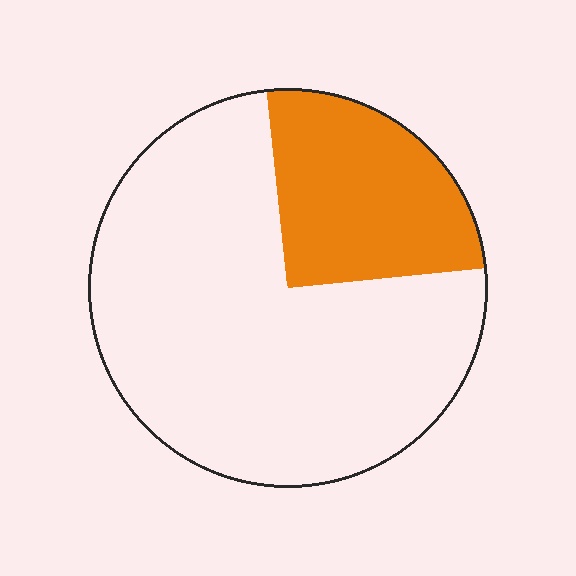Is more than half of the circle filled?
No.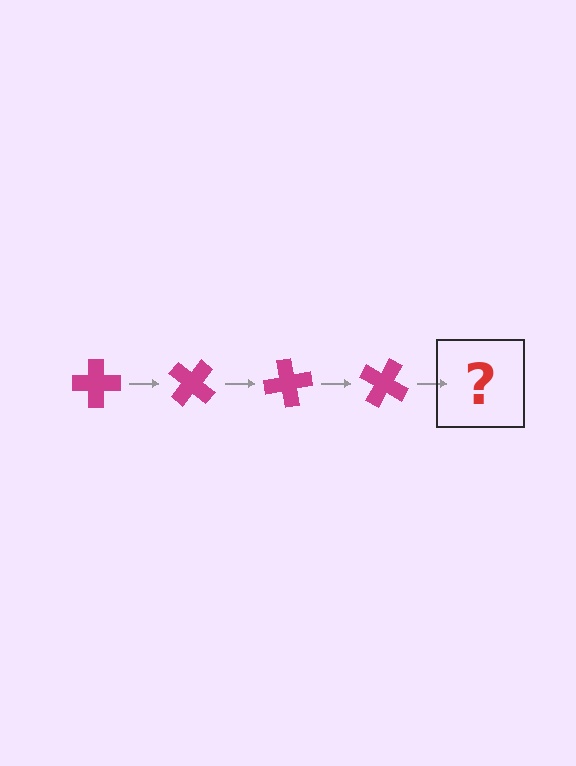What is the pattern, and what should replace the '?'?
The pattern is that the cross rotates 40 degrees each step. The '?' should be a magenta cross rotated 160 degrees.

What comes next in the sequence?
The next element should be a magenta cross rotated 160 degrees.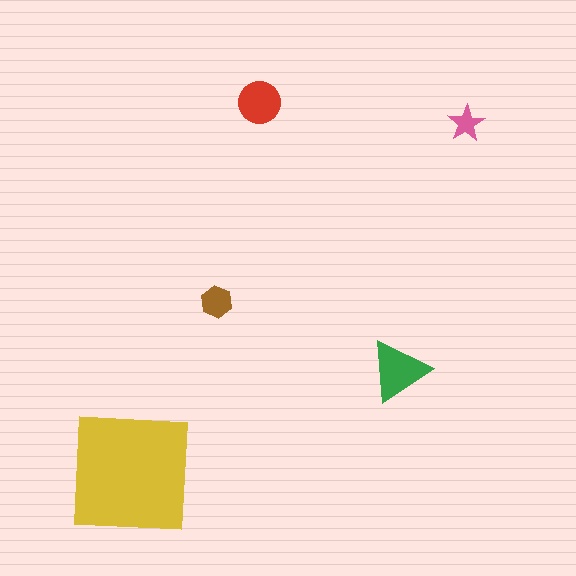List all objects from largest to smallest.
The yellow square, the green triangle, the red circle, the brown hexagon, the pink star.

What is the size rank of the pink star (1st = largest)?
5th.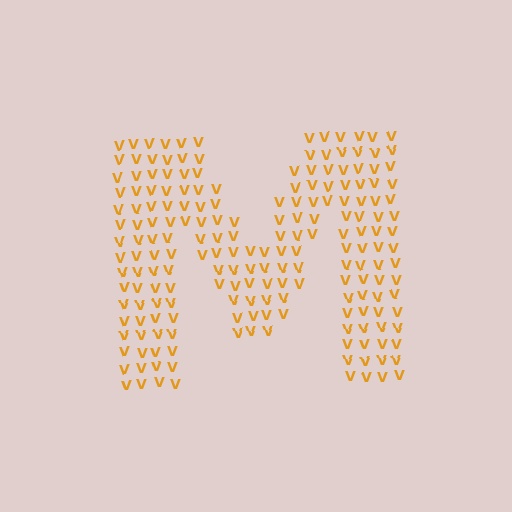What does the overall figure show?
The overall figure shows the letter M.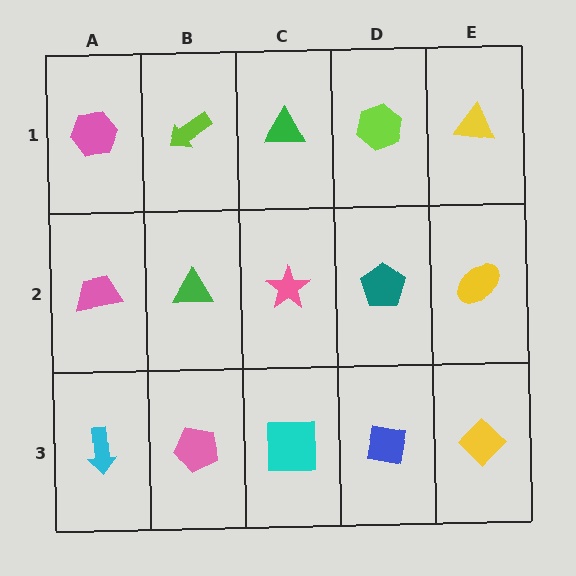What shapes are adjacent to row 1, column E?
A yellow ellipse (row 2, column E), a lime hexagon (row 1, column D).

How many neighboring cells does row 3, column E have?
2.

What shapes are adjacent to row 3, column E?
A yellow ellipse (row 2, column E), a blue square (row 3, column D).